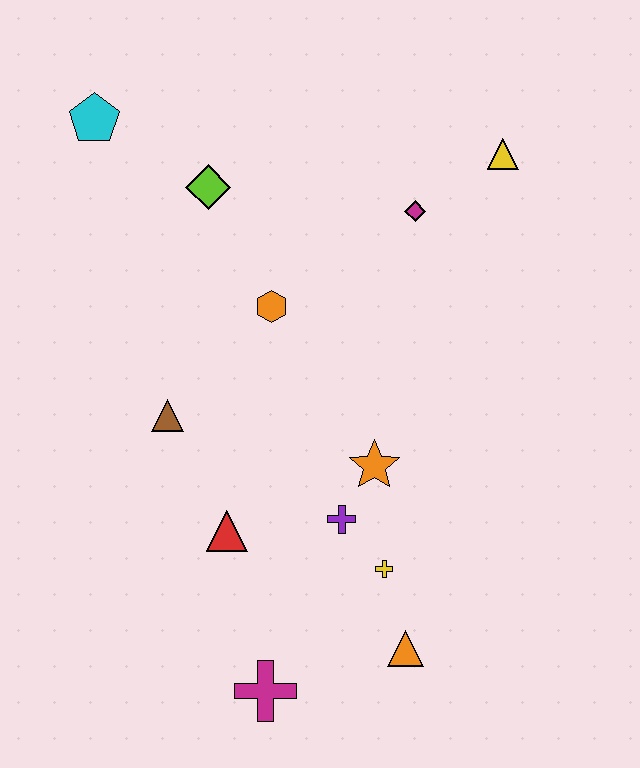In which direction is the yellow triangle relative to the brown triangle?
The yellow triangle is to the right of the brown triangle.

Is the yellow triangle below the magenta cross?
No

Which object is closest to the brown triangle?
The red triangle is closest to the brown triangle.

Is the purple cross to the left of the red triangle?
No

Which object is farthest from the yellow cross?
The cyan pentagon is farthest from the yellow cross.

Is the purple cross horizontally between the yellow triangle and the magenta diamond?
No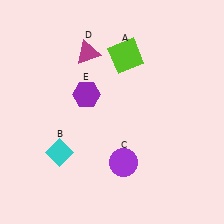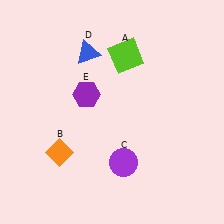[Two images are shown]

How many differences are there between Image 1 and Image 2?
There are 2 differences between the two images.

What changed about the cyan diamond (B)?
In Image 1, B is cyan. In Image 2, it changed to orange.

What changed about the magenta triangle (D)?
In Image 1, D is magenta. In Image 2, it changed to blue.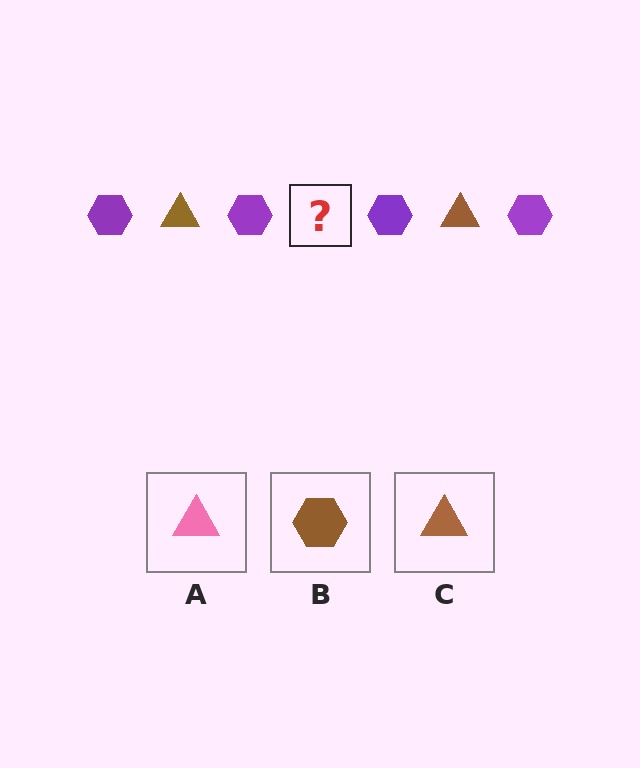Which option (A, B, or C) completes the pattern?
C.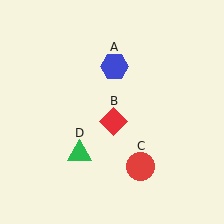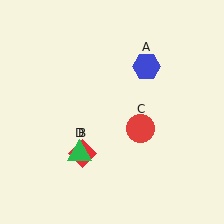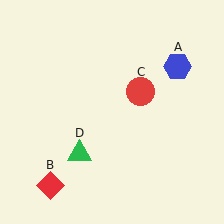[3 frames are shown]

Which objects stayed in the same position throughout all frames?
Green triangle (object D) remained stationary.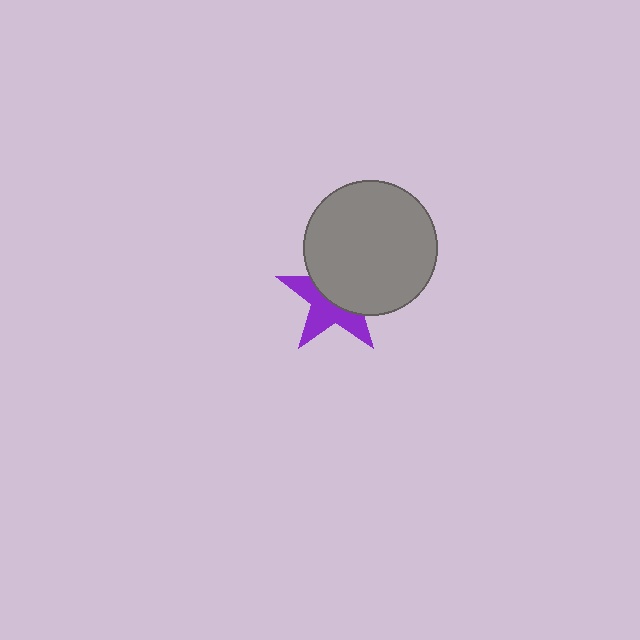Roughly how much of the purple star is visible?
About half of it is visible (roughly 47%).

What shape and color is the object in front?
The object in front is a gray circle.